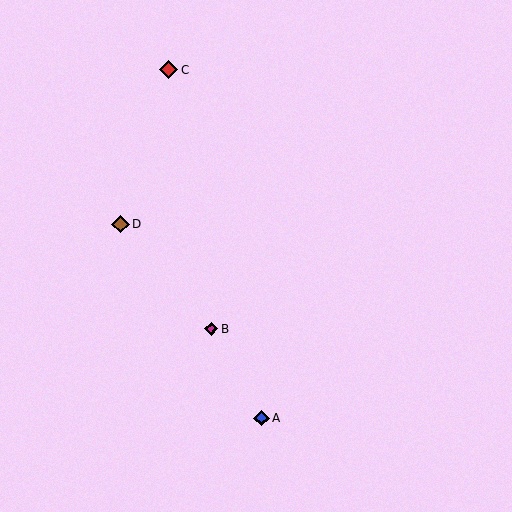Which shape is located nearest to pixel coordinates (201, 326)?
The magenta diamond (labeled B) at (211, 329) is nearest to that location.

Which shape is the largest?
The red diamond (labeled C) is the largest.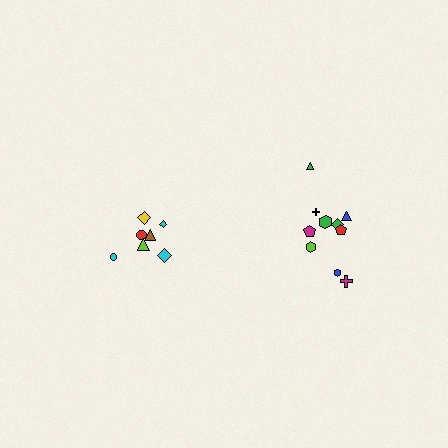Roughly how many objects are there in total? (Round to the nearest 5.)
Roughly 15 objects in total.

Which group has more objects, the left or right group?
The right group.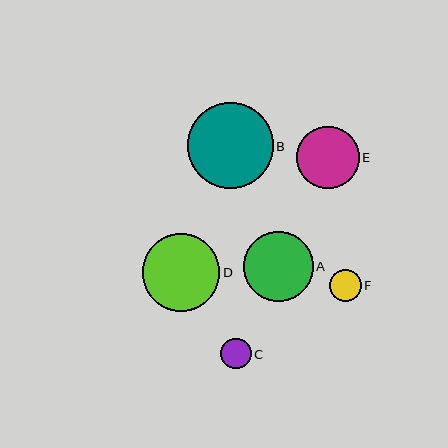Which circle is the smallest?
Circle C is the smallest with a size of approximately 31 pixels.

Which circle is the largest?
Circle B is the largest with a size of approximately 86 pixels.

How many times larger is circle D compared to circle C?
Circle D is approximately 2.5 times the size of circle C.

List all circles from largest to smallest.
From largest to smallest: B, D, A, E, F, C.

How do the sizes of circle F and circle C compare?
Circle F and circle C are approximately the same size.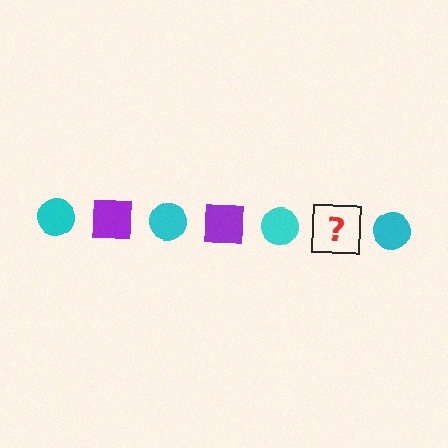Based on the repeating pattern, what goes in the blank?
The blank should be a purple square.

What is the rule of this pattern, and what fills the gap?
The rule is that the pattern alternates between cyan circle and purple square. The gap should be filled with a purple square.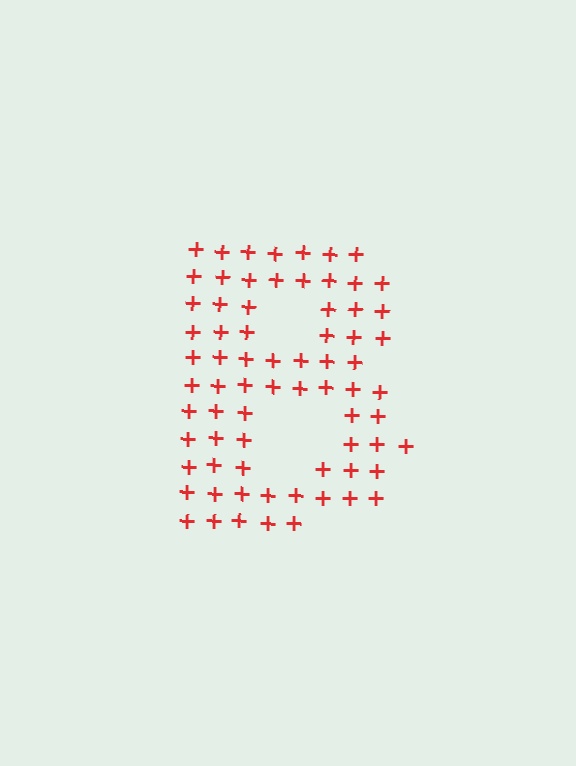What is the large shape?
The large shape is the letter B.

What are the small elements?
The small elements are plus signs.